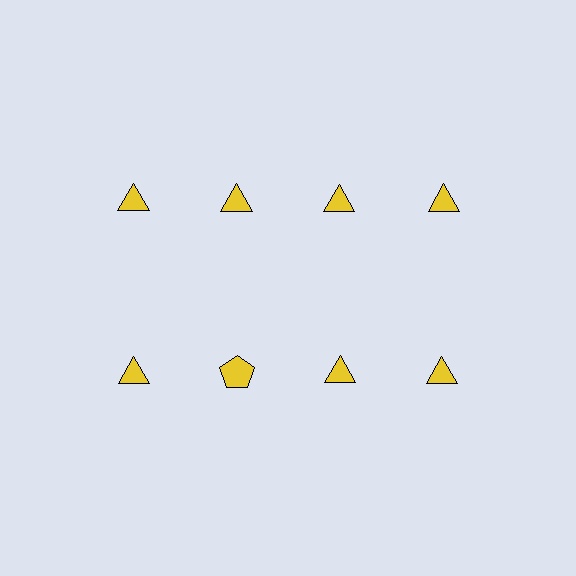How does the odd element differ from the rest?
It has a different shape: pentagon instead of triangle.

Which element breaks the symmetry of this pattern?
The yellow pentagon in the second row, second from left column breaks the symmetry. All other shapes are yellow triangles.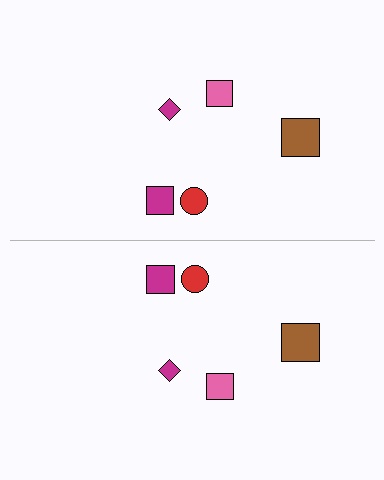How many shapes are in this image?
There are 10 shapes in this image.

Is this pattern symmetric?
Yes, this pattern has bilateral (reflection) symmetry.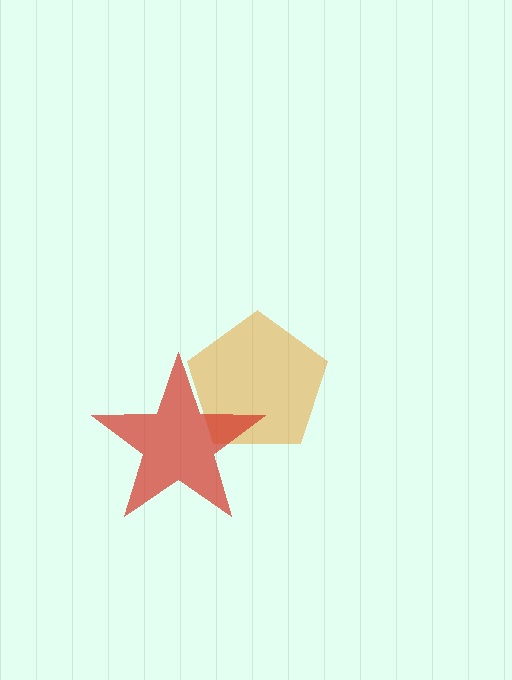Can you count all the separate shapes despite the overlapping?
Yes, there are 2 separate shapes.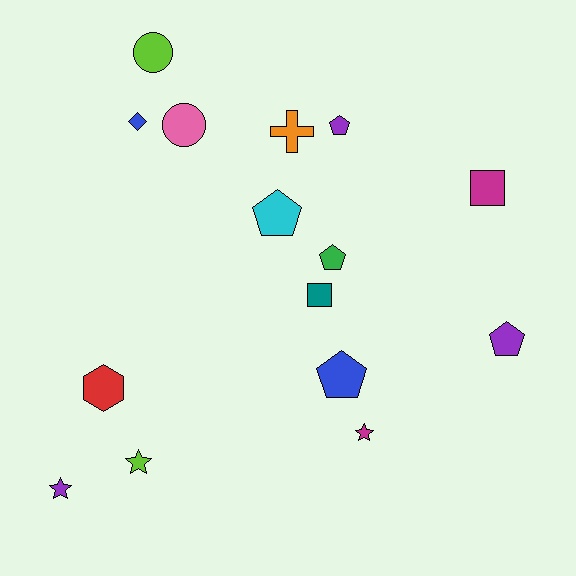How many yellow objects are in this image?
There are no yellow objects.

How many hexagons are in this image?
There is 1 hexagon.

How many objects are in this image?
There are 15 objects.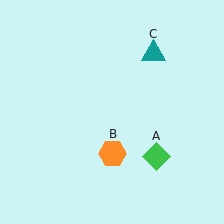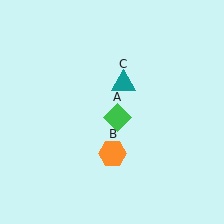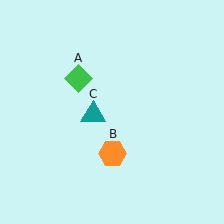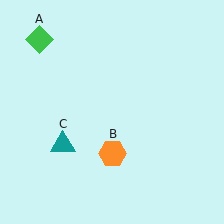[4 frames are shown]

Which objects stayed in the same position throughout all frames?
Orange hexagon (object B) remained stationary.